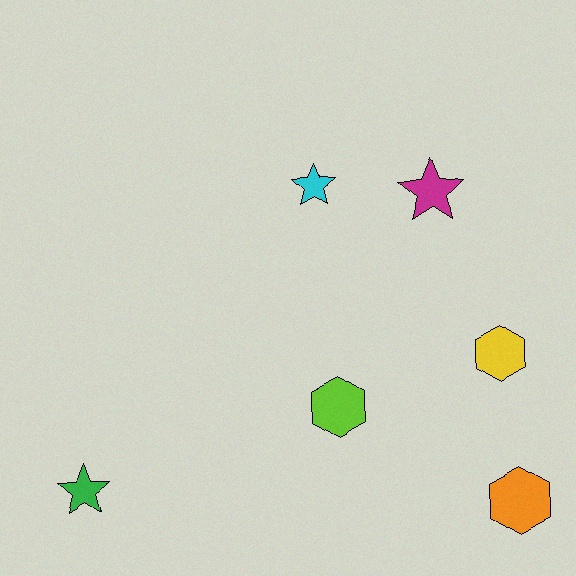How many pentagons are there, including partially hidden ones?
There are no pentagons.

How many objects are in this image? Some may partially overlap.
There are 6 objects.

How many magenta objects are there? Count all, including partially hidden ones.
There is 1 magenta object.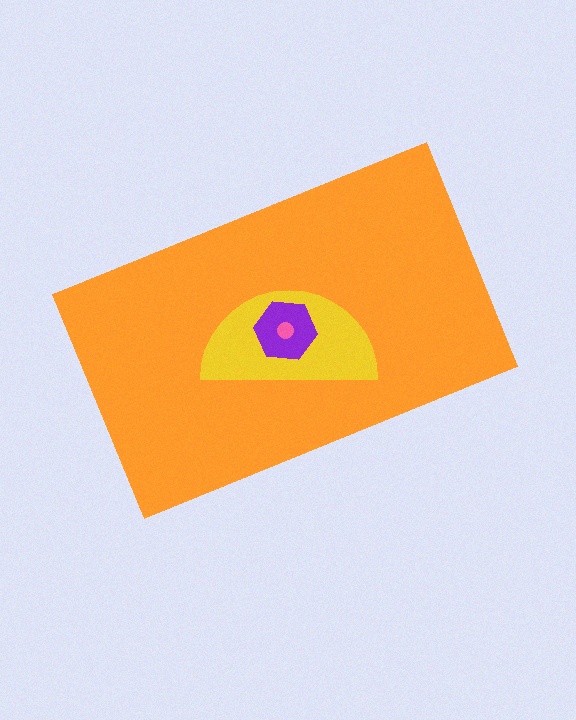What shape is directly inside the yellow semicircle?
The purple hexagon.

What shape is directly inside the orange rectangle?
The yellow semicircle.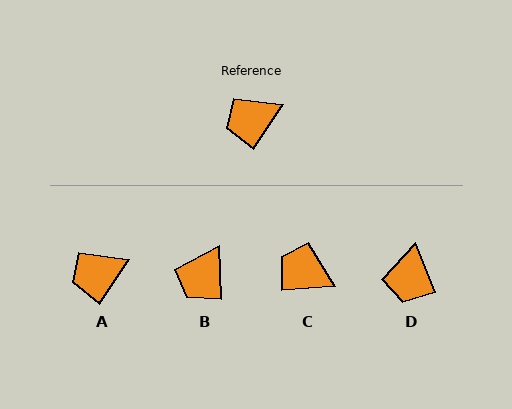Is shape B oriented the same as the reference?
No, it is off by about 35 degrees.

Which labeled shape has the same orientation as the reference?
A.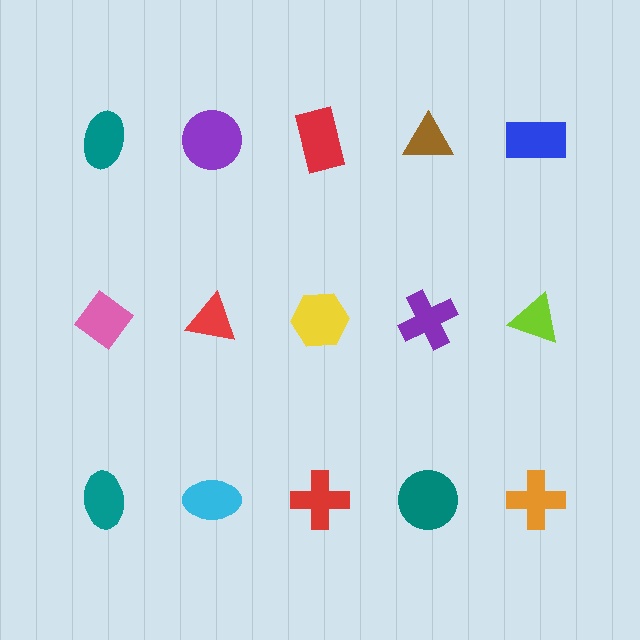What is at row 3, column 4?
A teal circle.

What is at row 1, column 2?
A purple circle.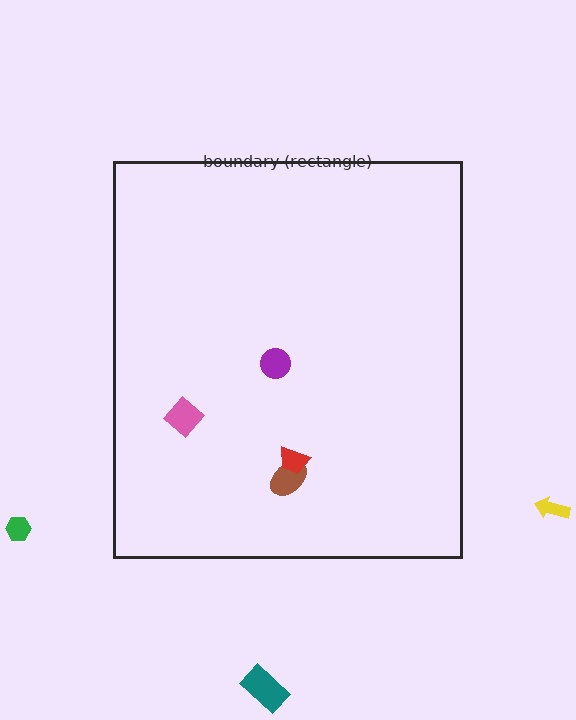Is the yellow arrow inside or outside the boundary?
Outside.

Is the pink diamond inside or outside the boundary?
Inside.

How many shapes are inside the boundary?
4 inside, 3 outside.